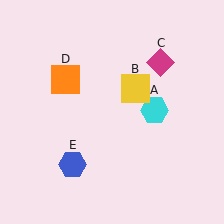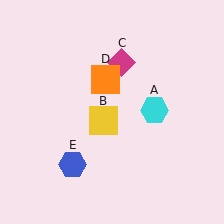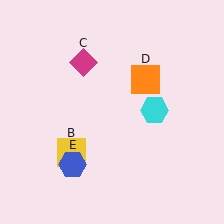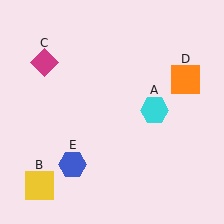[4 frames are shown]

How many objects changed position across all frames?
3 objects changed position: yellow square (object B), magenta diamond (object C), orange square (object D).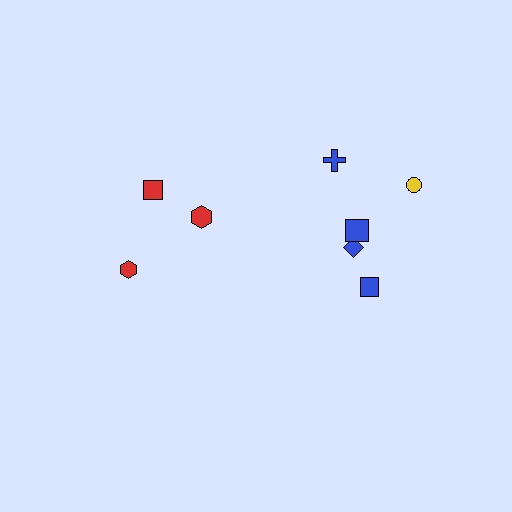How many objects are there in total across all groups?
There are 8 objects.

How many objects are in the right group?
There are 5 objects.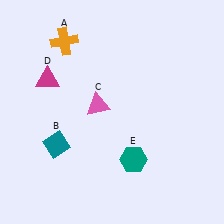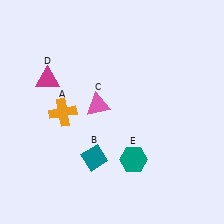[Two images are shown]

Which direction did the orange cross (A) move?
The orange cross (A) moved down.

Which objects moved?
The objects that moved are: the orange cross (A), the teal diamond (B).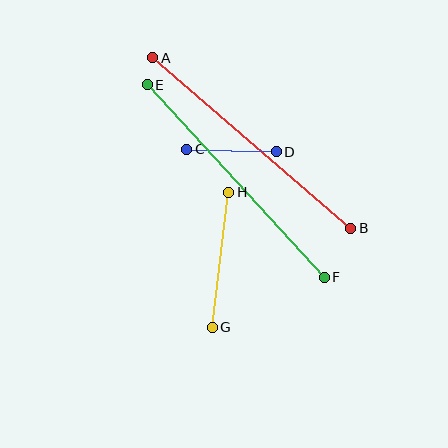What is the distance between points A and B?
The distance is approximately 261 pixels.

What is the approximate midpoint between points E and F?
The midpoint is at approximately (236, 181) pixels.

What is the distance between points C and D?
The distance is approximately 90 pixels.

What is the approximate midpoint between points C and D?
The midpoint is at approximately (232, 150) pixels.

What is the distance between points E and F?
The distance is approximately 261 pixels.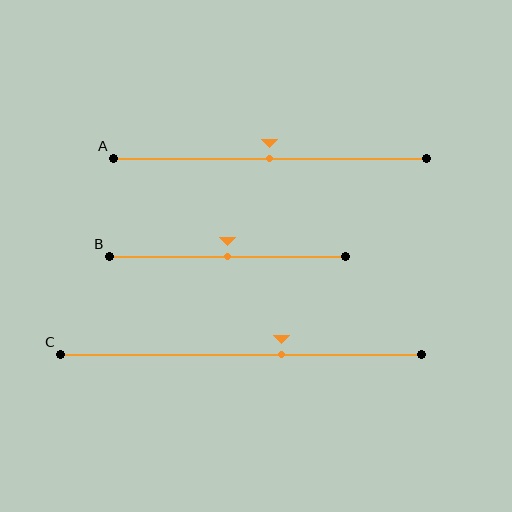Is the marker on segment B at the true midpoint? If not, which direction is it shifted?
Yes, the marker on segment B is at the true midpoint.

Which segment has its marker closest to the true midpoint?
Segment A has its marker closest to the true midpoint.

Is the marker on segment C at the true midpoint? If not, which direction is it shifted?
No, the marker on segment C is shifted to the right by about 11% of the segment length.